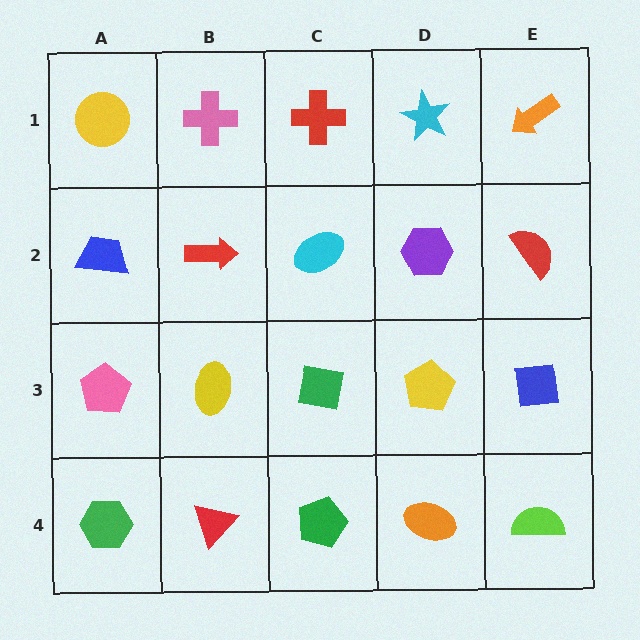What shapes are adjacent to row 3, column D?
A purple hexagon (row 2, column D), an orange ellipse (row 4, column D), a green square (row 3, column C), a blue square (row 3, column E).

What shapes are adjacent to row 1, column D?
A purple hexagon (row 2, column D), a red cross (row 1, column C), an orange arrow (row 1, column E).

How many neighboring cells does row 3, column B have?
4.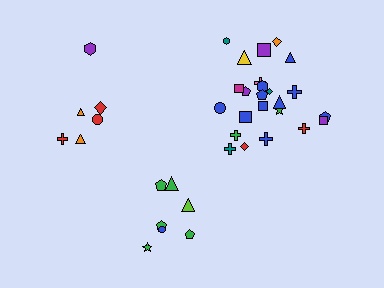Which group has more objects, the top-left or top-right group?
The top-right group.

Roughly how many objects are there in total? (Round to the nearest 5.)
Roughly 40 objects in total.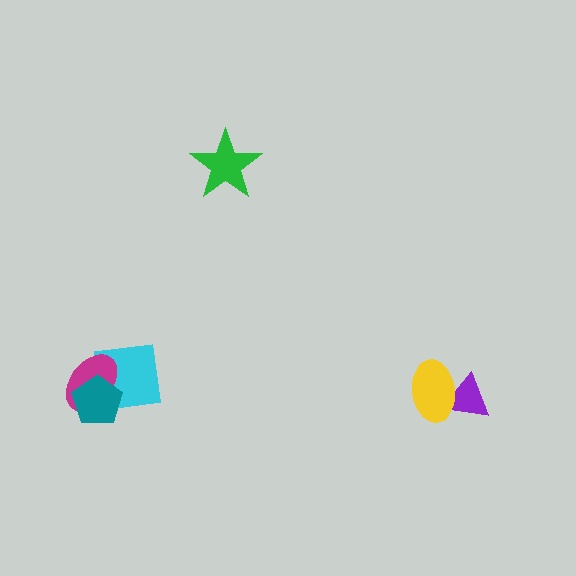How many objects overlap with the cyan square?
2 objects overlap with the cyan square.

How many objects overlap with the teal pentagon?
2 objects overlap with the teal pentagon.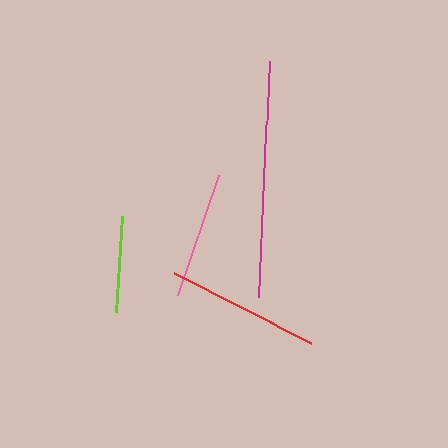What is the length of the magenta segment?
The magenta segment is approximately 237 pixels long.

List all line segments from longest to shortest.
From longest to shortest: magenta, red, pink, lime.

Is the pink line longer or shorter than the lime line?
The pink line is longer than the lime line.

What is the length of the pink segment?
The pink segment is approximately 126 pixels long.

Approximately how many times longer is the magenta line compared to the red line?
The magenta line is approximately 1.5 times the length of the red line.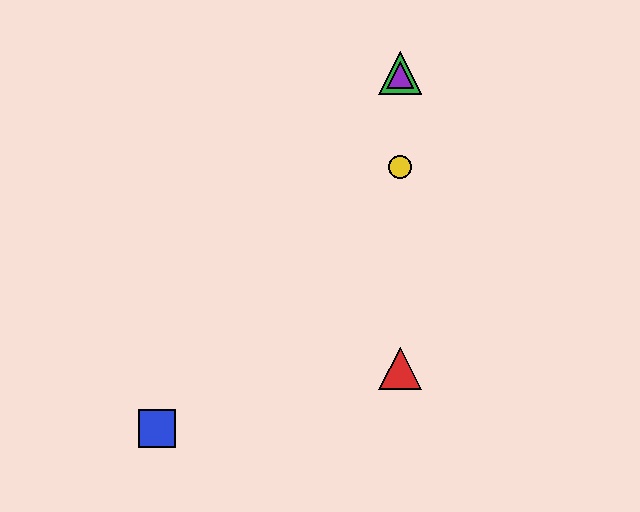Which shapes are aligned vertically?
The red triangle, the green triangle, the yellow circle, the purple triangle are aligned vertically.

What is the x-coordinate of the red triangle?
The red triangle is at x≈400.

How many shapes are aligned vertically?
4 shapes (the red triangle, the green triangle, the yellow circle, the purple triangle) are aligned vertically.